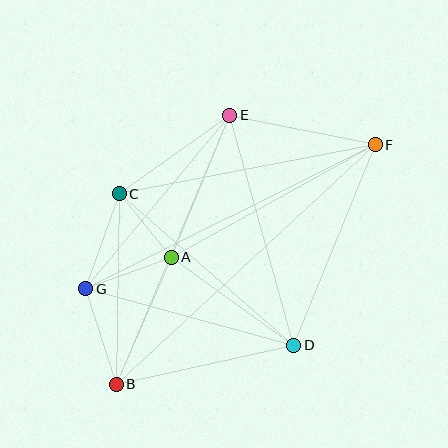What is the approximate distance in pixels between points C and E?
The distance between C and E is approximately 136 pixels.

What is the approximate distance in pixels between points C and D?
The distance between C and D is approximately 231 pixels.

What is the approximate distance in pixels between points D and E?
The distance between D and E is approximately 239 pixels.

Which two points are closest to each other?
Points A and C are closest to each other.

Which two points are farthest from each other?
Points B and F are farthest from each other.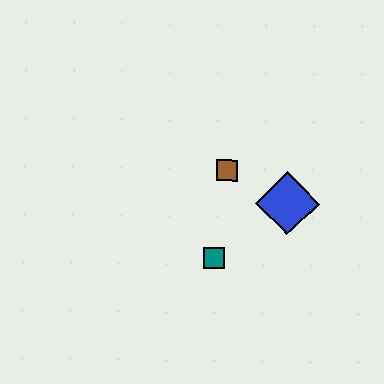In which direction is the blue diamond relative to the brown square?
The blue diamond is to the right of the brown square.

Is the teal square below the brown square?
Yes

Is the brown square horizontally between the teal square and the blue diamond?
Yes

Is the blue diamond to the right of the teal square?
Yes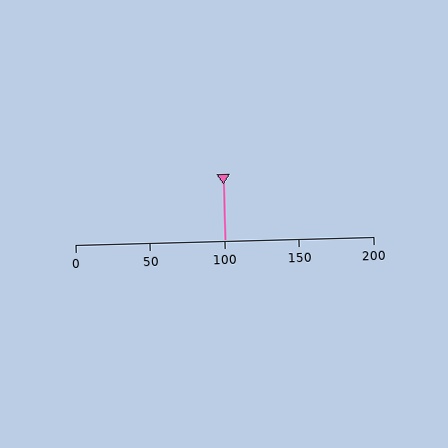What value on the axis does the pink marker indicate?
The marker indicates approximately 100.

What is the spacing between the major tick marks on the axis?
The major ticks are spaced 50 apart.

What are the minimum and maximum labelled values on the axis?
The axis runs from 0 to 200.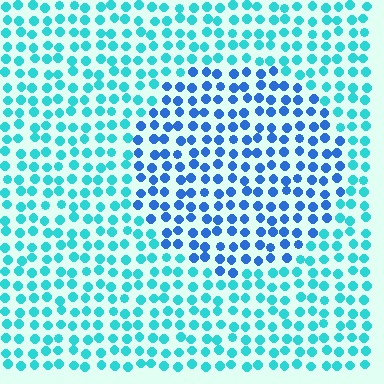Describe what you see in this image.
The image is filled with small cyan elements in a uniform arrangement. A circle-shaped region is visible where the elements are tinted to a slightly different hue, forming a subtle color boundary.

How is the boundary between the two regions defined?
The boundary is defined purely by a slight shift in hue (about 38 degrees). Spacing, size, and orientation are identical on both sides.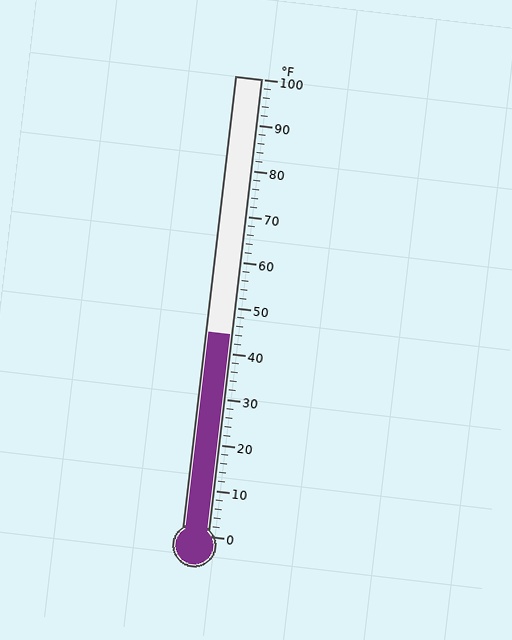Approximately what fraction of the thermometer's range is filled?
The thermometer is filled to approximately 45% of its range.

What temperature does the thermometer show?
The thermometer shows approximately 44°F.